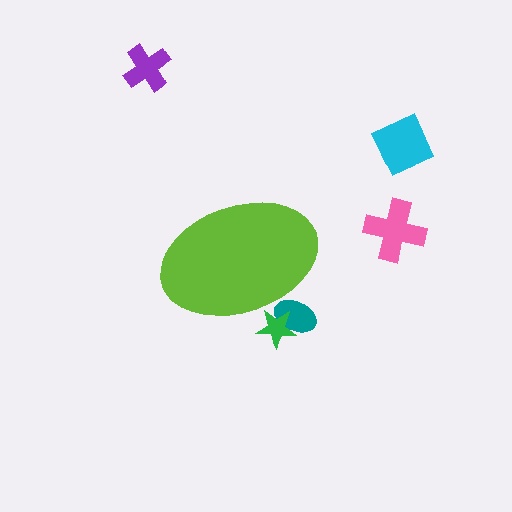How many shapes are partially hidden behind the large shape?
2 shapes are partially hidden.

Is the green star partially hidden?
Yes, the green star is partially hidden behind the lime ellipse.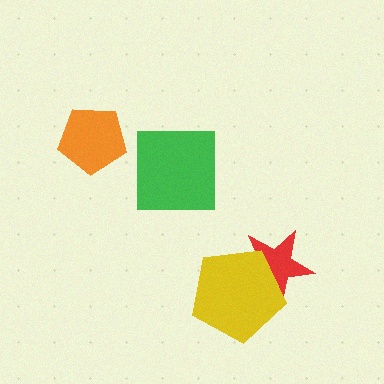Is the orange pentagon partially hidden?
No, no other shape covers it.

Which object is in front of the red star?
The yellow pentagon is in front of the red star.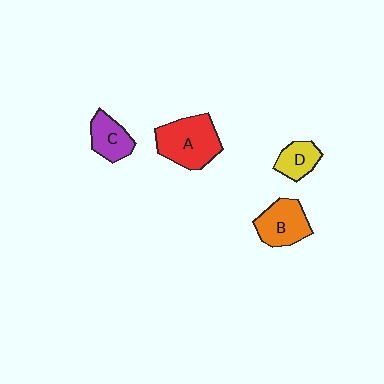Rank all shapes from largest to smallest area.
From largest to smallest: A (red), B (orange), C (purple), D (yellow).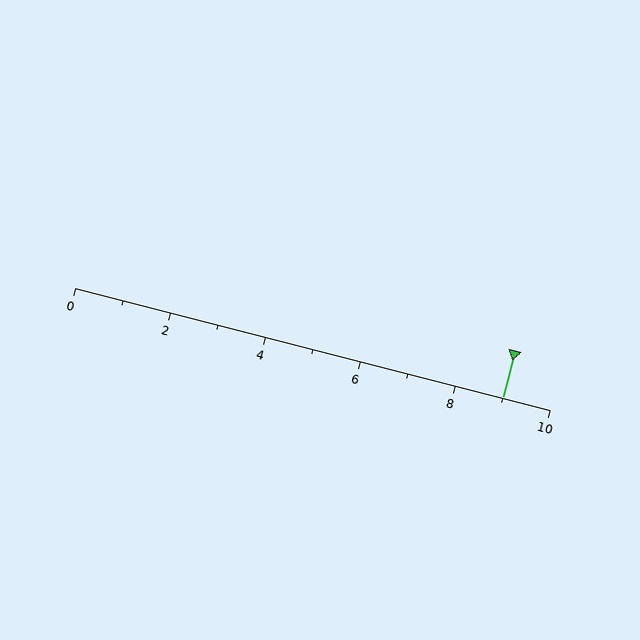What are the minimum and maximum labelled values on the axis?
The axis runs from 0 to 10.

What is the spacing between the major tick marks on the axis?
The major ticks are spaced 2 apart.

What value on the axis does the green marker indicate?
The marker indicates approximately 9.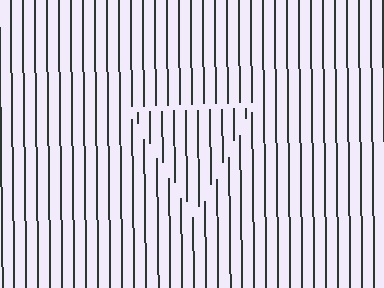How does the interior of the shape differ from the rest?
The interior of the shape contains the same grating, shifted by half a period — the contour is defined by the phase discontinuity where line-ends from the inner and outer gratings abut.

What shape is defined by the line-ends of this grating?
An illusory triangle. The interior of the shape contains the same grating, shifted by half a period — the contour is defined by the phase discontinuity where line-ends from the inner and outer gratings abut.